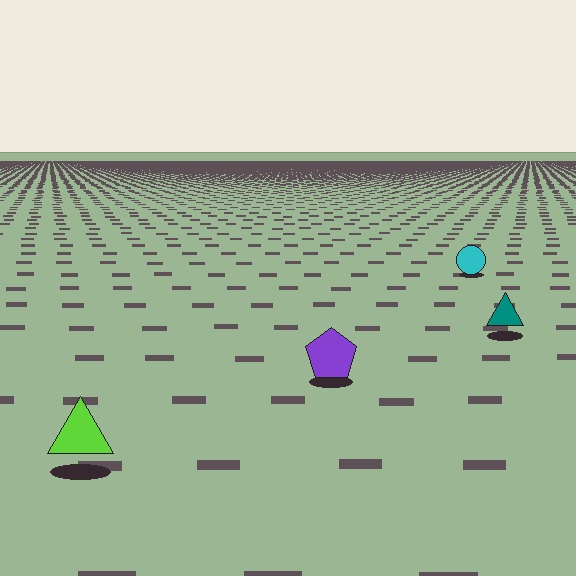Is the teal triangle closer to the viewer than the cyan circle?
Yes. The teal triangle is closer — you can tell from the texture gradient: the ground texture is coarser near it.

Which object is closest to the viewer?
The lime triangle is closest. The texture marks near it are larger and more spread out.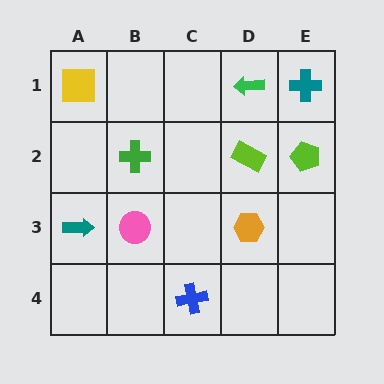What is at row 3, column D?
An orange hexagon.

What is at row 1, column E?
A teal cross.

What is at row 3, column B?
A pink circle.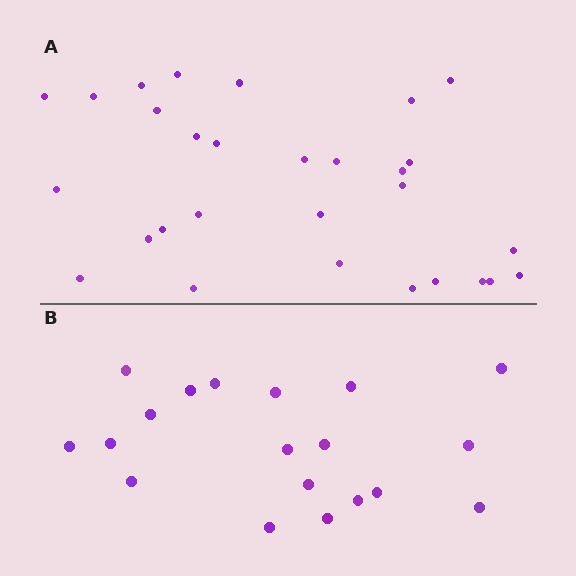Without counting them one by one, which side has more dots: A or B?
Region A (the top region) has more dots.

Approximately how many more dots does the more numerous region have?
Region A has roughly 10 or so more dots than region B.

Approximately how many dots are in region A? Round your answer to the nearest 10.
About 30 dots. (The exact count is 29, which rounds to 30.)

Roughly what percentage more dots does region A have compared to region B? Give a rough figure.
About 55% more.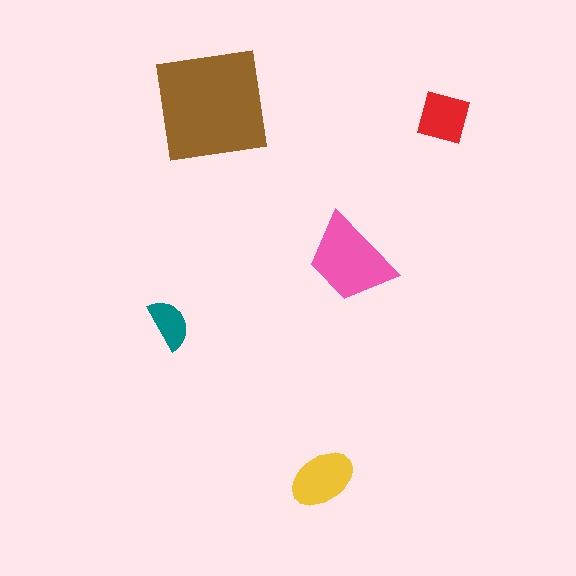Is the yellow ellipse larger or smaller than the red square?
Larger.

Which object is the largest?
The brown square.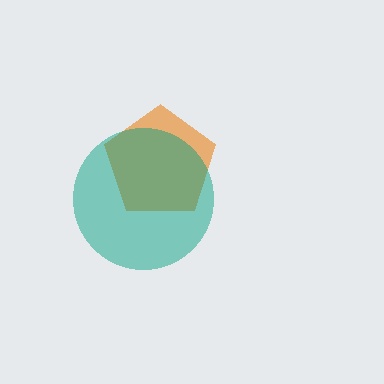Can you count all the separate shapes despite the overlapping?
Yes, there are 2 separate shapes.